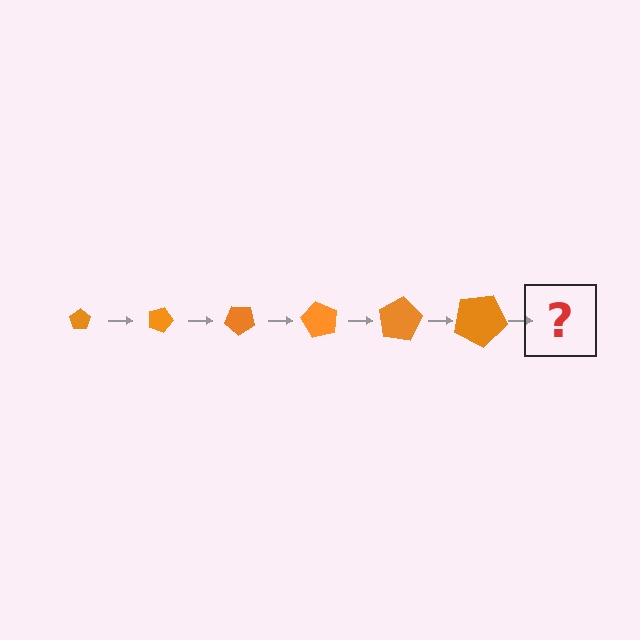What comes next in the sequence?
The next element should be a pentagon, larger than the previous one and rotated 120 degrees from the start.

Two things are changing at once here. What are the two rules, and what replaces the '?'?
The two rules are that the pentagon grows larger each step and it rotates 20 degrees each step. The '?' should be a pentagon, larger than the previous one and rotated 120 degrees from the start.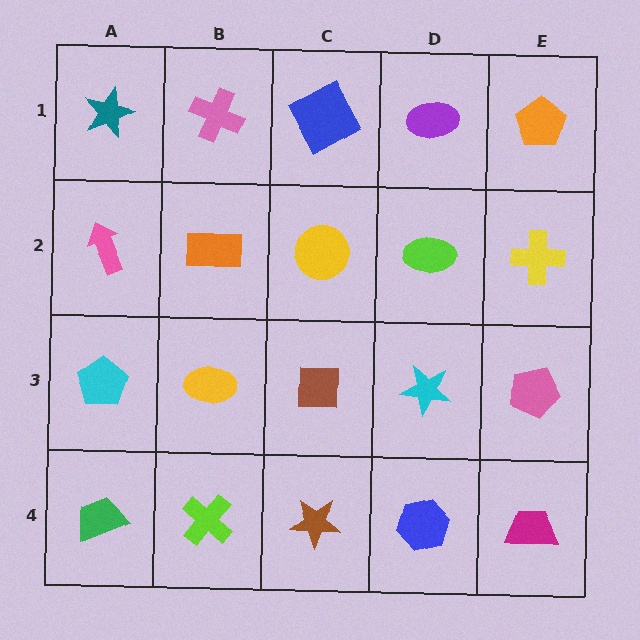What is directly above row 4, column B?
A yellow ellipse.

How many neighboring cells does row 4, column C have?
3.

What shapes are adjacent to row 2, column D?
A purple ellipse (row 1, column D), a cyan star (row 3, column D), a yellow circle (row 2, column C), a yellow cross (row 2, column E).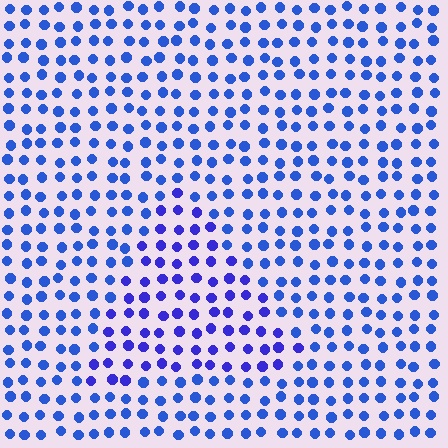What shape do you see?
I see a triangle.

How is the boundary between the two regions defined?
The boundary is defined purely by a slight shift in hue (about 21 degrees). Spacing, size, and orientation are identical on both sides.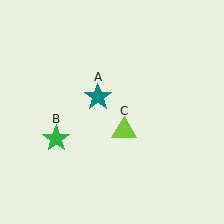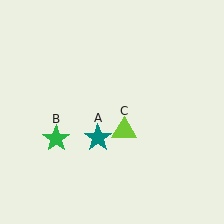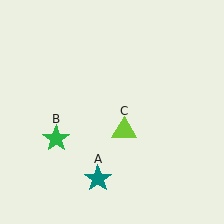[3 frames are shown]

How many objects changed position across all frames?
1 object changed position: teal star (object A).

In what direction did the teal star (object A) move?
The teal star (object A) moved down.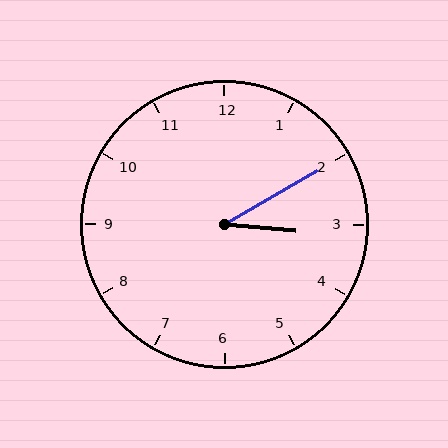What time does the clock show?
3:10.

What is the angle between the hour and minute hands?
Approximately 35 degrees.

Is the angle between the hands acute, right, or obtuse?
It is acute.